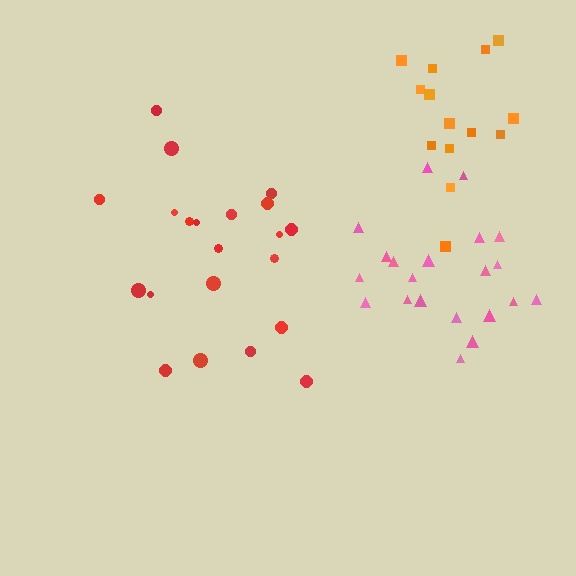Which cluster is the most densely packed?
Pink.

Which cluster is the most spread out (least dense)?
Red.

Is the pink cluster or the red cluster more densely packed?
Pink.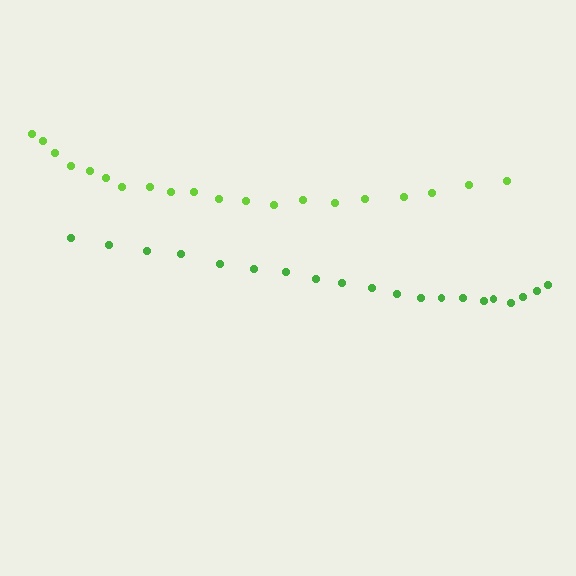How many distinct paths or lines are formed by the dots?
There are 2 distinct paths.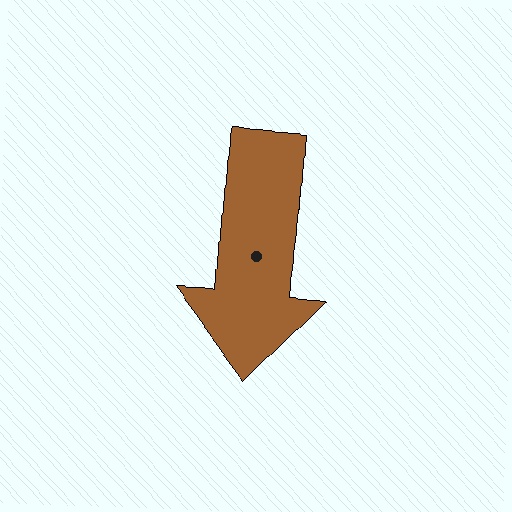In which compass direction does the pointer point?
South.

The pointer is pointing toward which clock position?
Roughly 6 o'clock.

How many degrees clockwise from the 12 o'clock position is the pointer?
Approximately 184 degrees.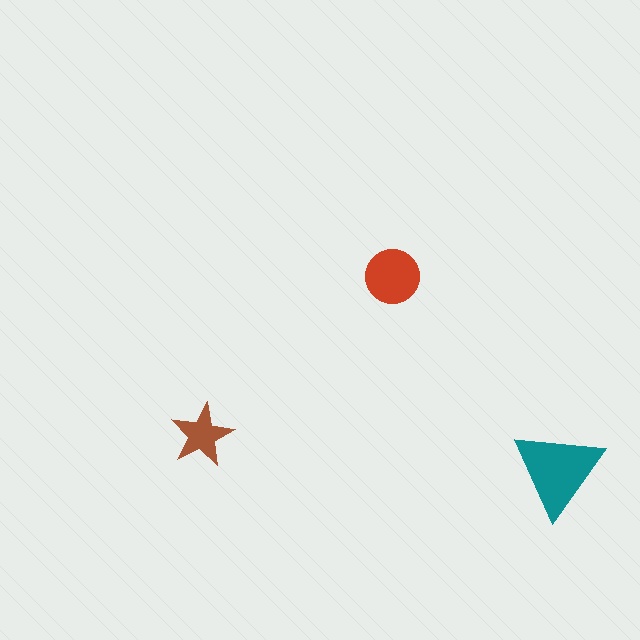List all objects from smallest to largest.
The brown star, the red circle, the teal triangle.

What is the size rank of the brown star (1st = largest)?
3rd.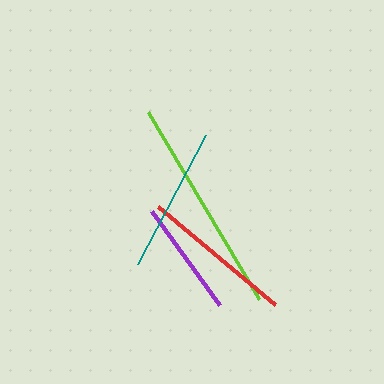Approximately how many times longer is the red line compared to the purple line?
The red line is approximately 1.3 times the length of the purple line.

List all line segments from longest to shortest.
From longest to shortest: lime, red, teal, purple.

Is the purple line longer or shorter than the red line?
The red line is longer than the purple line.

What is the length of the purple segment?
The purple segment is approximately 116 pixels long.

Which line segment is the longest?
The lime line is the longest at approximately 218 pixels.